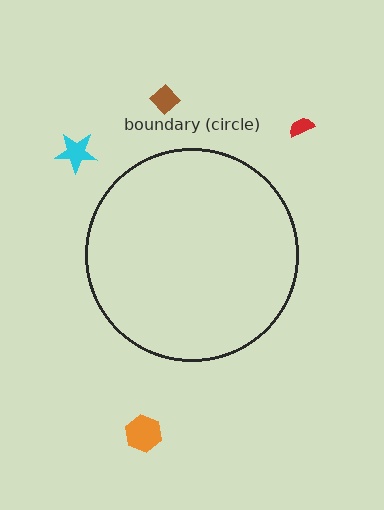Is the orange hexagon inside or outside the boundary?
Outside.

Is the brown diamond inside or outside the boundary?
Outside.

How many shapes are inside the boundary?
0 inside, 4 outside.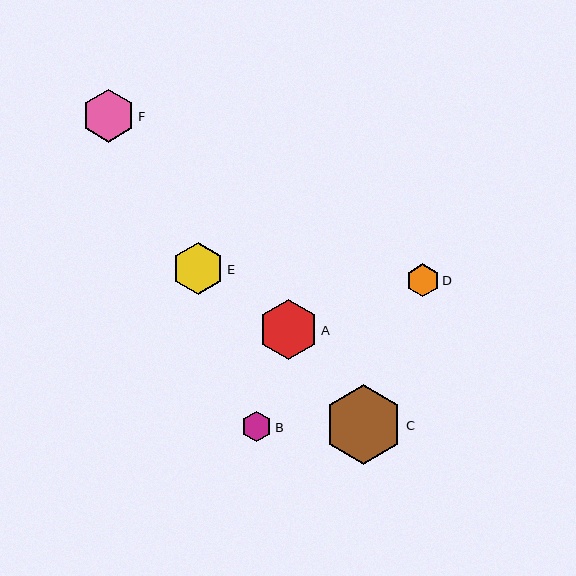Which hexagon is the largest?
Hexagon C is the largest with a size of approximately 79 pixels.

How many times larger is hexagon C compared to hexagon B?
Hexagon C is approximately 2.6 times the size of hexagon B.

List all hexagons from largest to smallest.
From largest to smallest: C, A, F, E, D, B.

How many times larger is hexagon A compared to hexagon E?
Hexagon A is approximately 1.1 times the size of hexagon E.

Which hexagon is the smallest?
Hexagon B is the smallest with a size of approximately 30 pixels.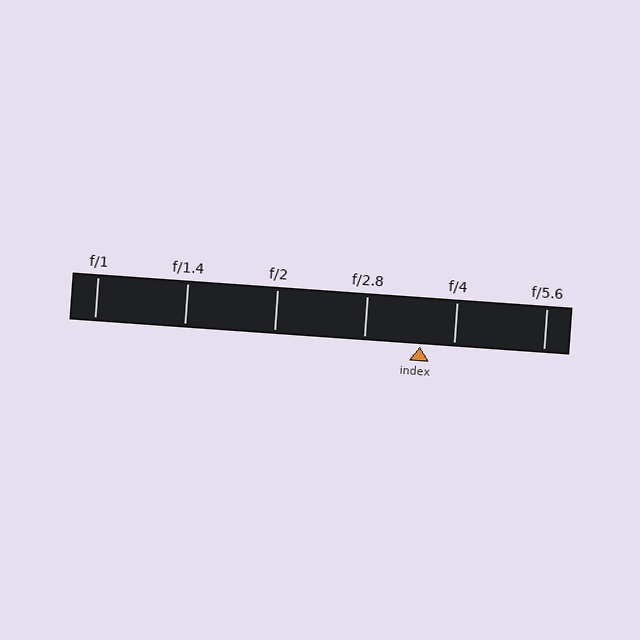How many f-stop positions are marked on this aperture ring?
There are 6 f-stop positions marked.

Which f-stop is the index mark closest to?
The index mark is closest to f/4.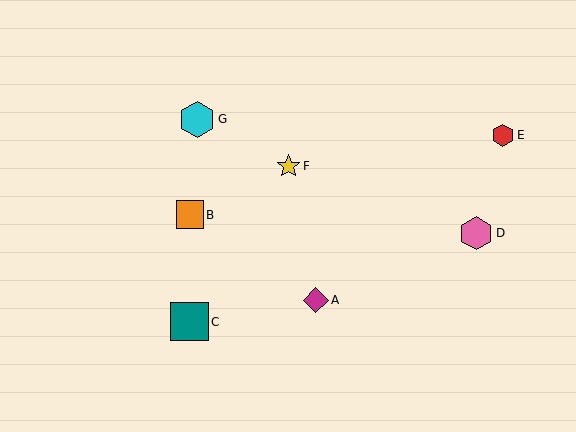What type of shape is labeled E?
Shape E is a red hexagon.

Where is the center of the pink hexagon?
The center of the pink hexagon is at (476, 233).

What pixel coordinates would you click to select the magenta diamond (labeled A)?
Click at (316, 300) to select the magenta diamond A.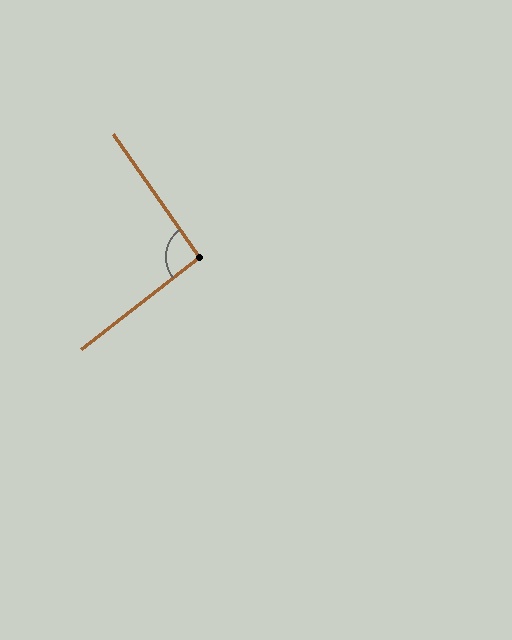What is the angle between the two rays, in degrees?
Approximately 93 degrees.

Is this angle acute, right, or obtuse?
It is approximately a right angle.